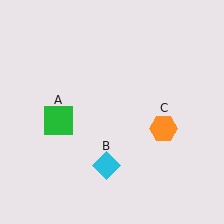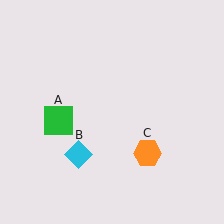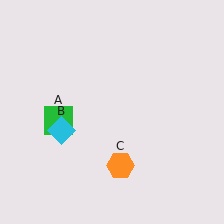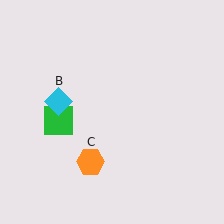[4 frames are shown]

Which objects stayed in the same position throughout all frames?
Green square (object A) remained stationary.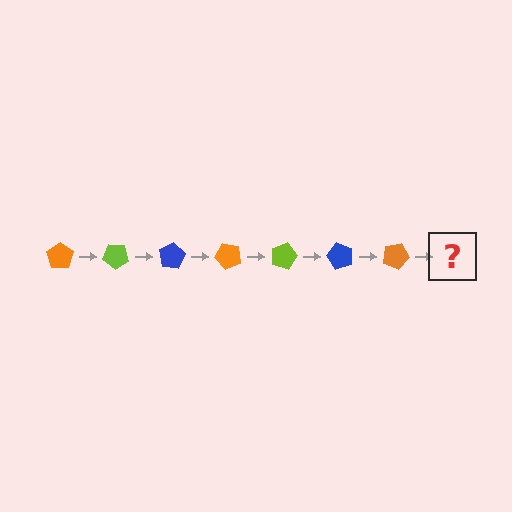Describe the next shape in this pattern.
It should be a lime pentagon, rotated 280 degrees from the start.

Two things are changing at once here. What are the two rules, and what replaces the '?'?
The two rules are that it rotates 40 degrees each step and the color cycles through orange, lime, and blue. The '?' should be a lime pentagon, rotated 280 degrees from the start.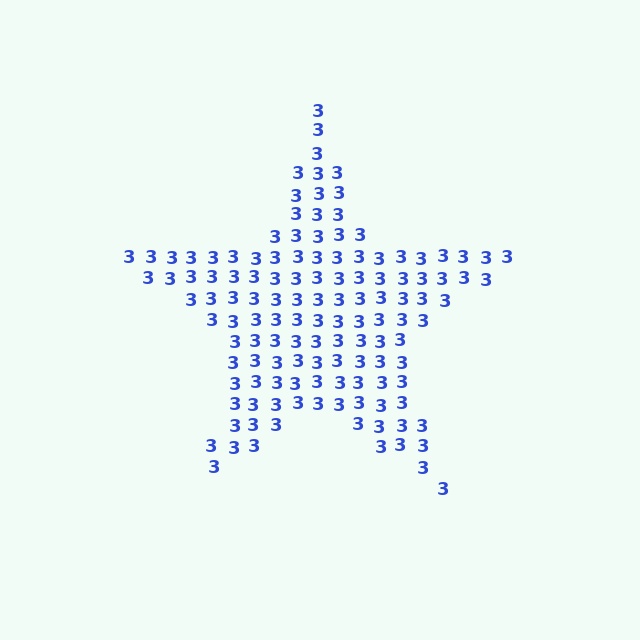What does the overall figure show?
The overall figure shows a star.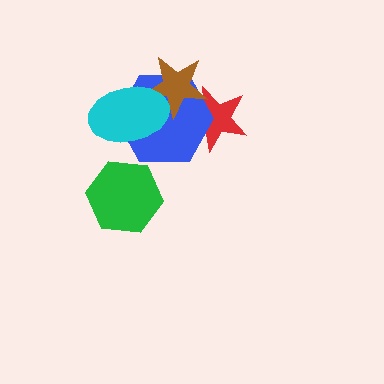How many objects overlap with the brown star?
3 objects overlap with the brown star.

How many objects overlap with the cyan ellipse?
2 objects overlap with the cyan ellipse.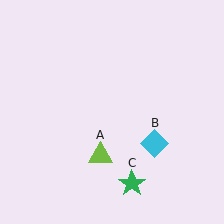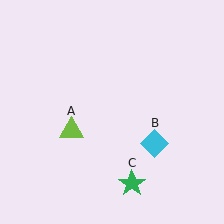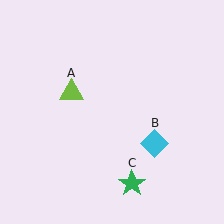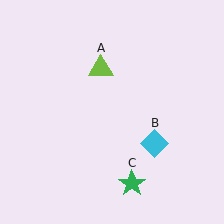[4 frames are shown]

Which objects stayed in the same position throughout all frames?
Cyan diamond (object B) and green star (object C) remained stationary.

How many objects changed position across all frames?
1 object changed position: lime triangle (object A).